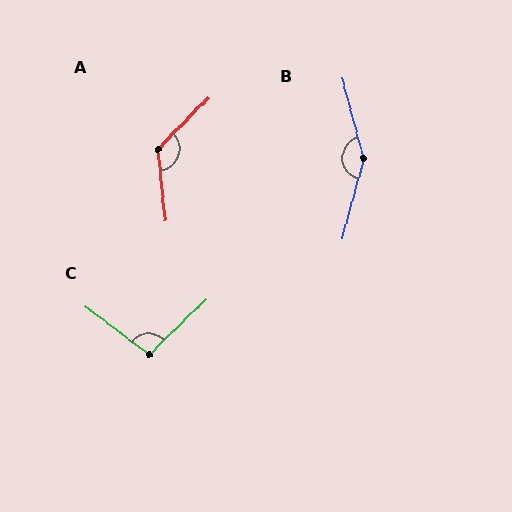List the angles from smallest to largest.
C (99°), A (129°), B (150°).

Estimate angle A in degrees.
Approximately 129 degrees.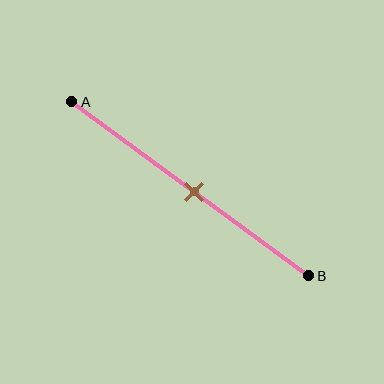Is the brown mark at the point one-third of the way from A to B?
No, the mark is at about 50% from A, not at the 33% one-third point.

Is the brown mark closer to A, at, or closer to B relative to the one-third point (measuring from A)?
The brown mark is closer to point B than the one-third point of segment AB.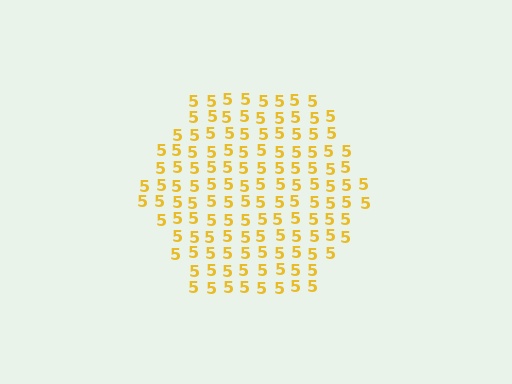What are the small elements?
The small elements are digit 5's.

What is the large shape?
The large shape is a hexagon.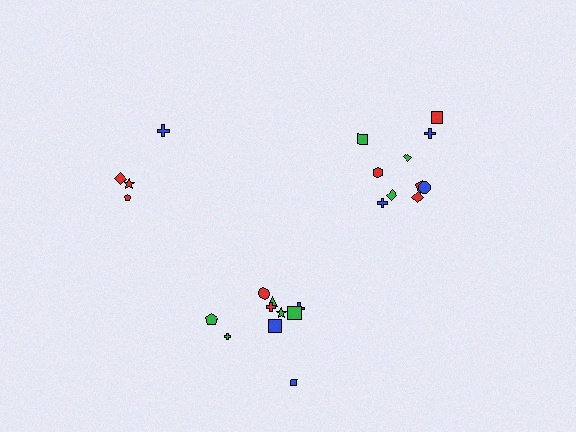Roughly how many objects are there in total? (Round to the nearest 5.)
Roughly 25 objects in total.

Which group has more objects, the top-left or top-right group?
The top-right group.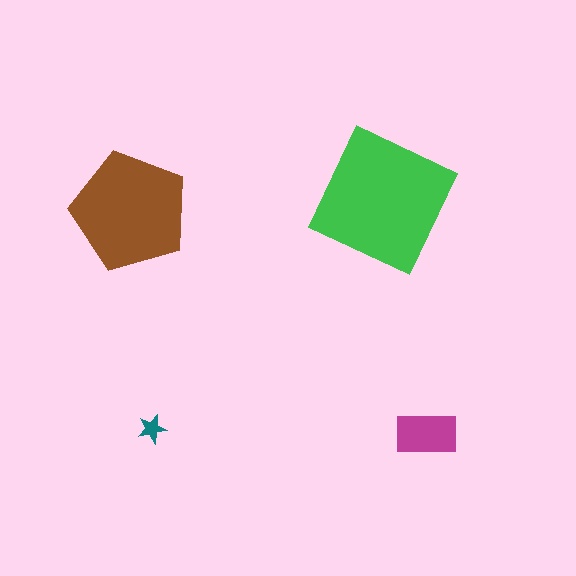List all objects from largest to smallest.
The green square, the brown pentagon, the magenta rectangle, the teal star.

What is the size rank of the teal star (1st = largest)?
4th.